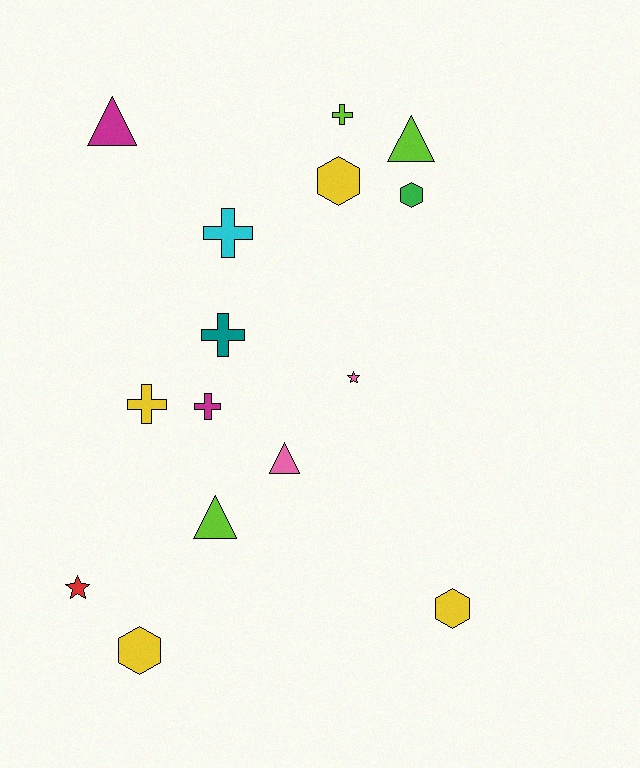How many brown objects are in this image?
There are no brown objects.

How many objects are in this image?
There are 15 objects.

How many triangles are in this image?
There are 4 triangles.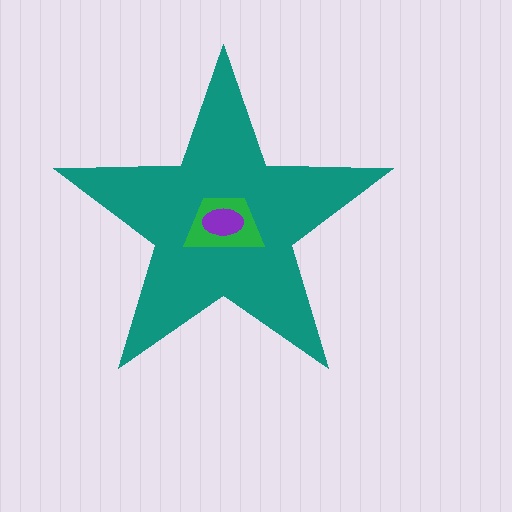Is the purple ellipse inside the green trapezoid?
Yes.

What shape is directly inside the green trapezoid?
The purple ellipse.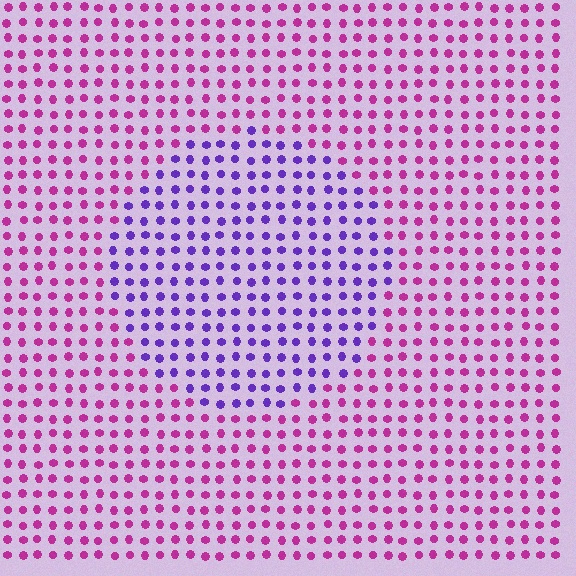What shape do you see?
I see a circle.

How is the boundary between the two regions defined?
The boundary is defined purely by a slight shift in hue (about 51 degrees). Spacing, size, and orientation are identical on both sides.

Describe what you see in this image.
The image is filled with small magenta elements in a uniform arrangement. A circle-shaped region is visible where the elements are tinted to a slightly different hue, forming a subtle color boundary.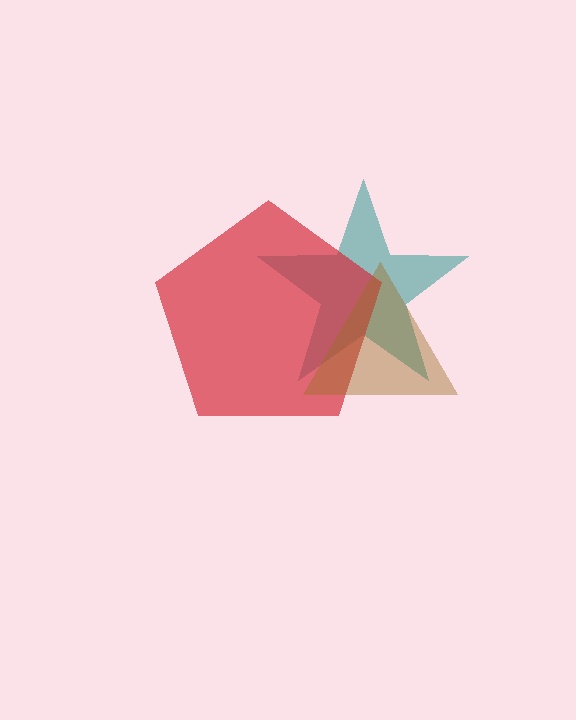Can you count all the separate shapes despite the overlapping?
Yes, there are 3 separate shapes.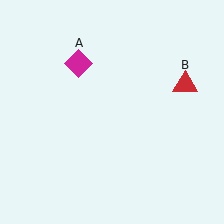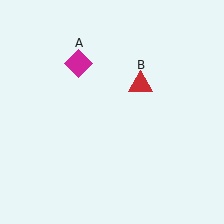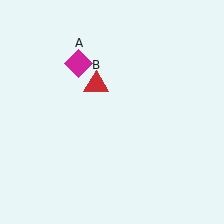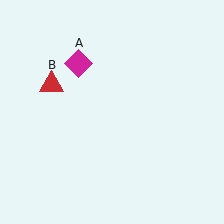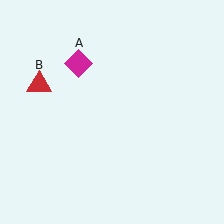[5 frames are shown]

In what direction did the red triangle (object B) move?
The red triangle (object B) moved left.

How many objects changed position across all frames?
1 object changed position: red triangle (object B).